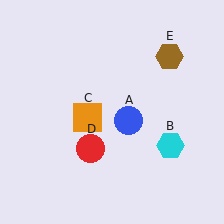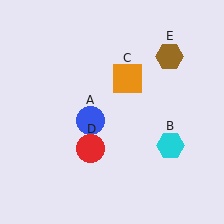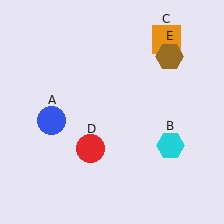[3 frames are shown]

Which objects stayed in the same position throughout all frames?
Cyan hexagon (object B) and red circle (object D) and brown hexagon (object E) remained stationary.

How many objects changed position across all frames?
2 objects changed position: blue circle (object A), orange square (object C).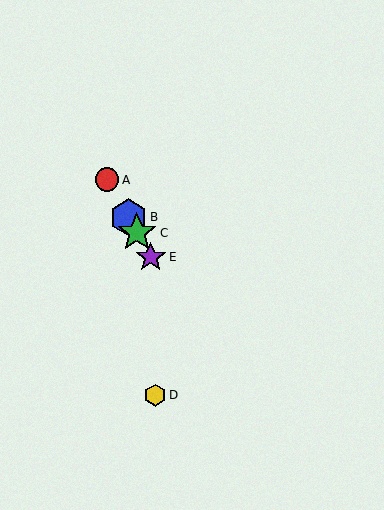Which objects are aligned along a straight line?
Objects A, B, C, E are aligned along a straight line.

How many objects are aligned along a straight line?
4 objects (A, B, C, E) are aligned along a straight line.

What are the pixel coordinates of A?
Object A is at (107, 180).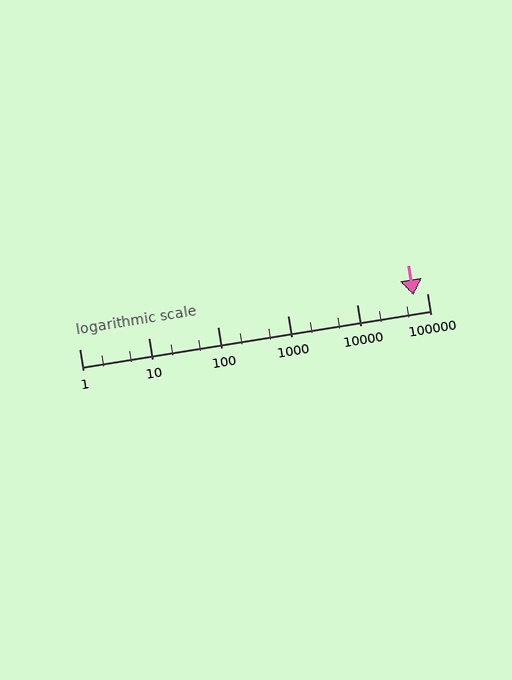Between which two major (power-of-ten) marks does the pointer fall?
The pointer is between 10000 and 100000.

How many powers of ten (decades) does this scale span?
The scale spans 5 decades, from 1 to 100000.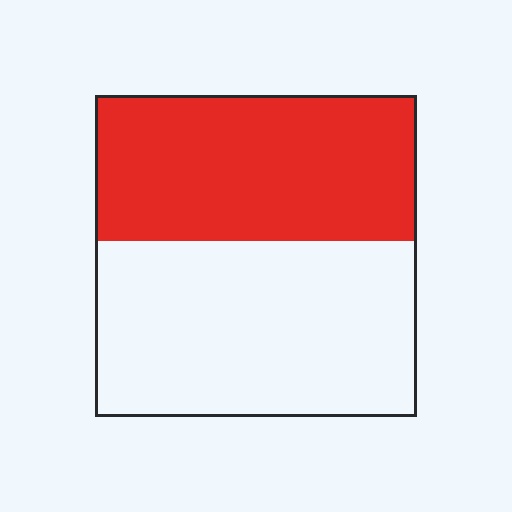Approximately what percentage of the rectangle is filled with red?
Approximately 45%.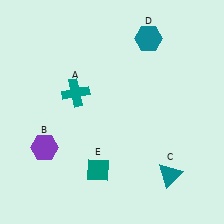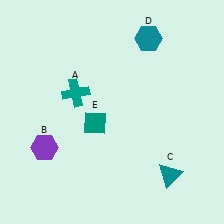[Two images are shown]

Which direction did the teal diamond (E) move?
The teal diamond (E) moved up.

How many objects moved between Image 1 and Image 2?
1 object moved between the two images.